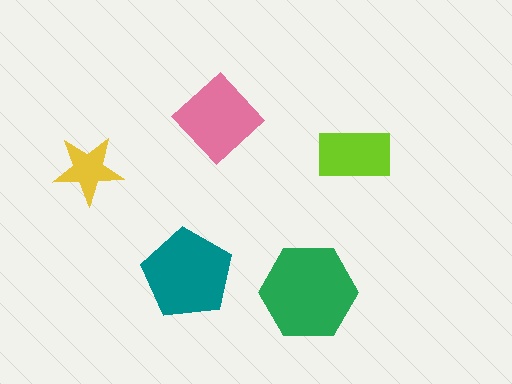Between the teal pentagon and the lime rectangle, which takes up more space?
The teal pentagon.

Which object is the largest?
The green hexagon.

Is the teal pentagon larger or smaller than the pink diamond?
Larger.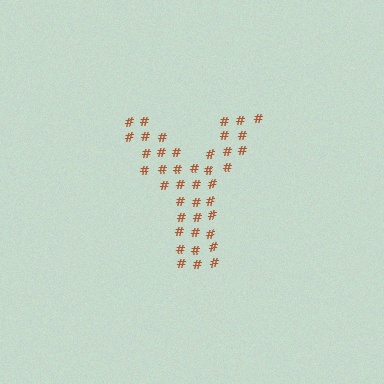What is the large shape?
The large shape is the letter Y.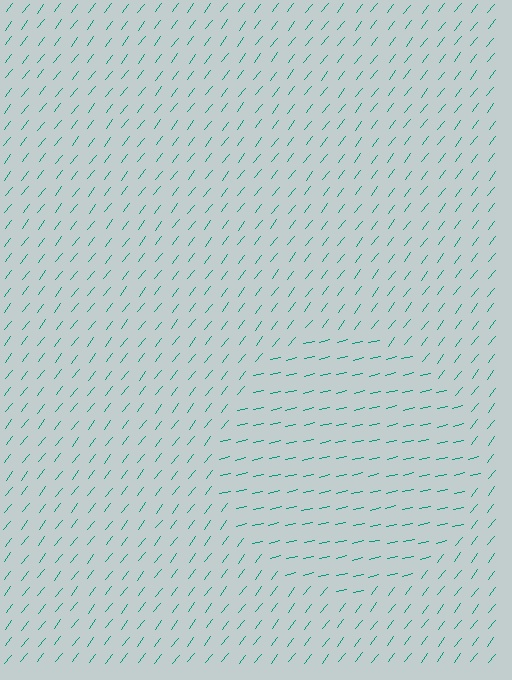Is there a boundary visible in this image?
Yes, there is a texture boundary formed by a change in line orientation.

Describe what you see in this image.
The image is filled with small teal line segments. A circle region in the image has lines oriented differently from the surrounding lines, creating a visible texture boundary.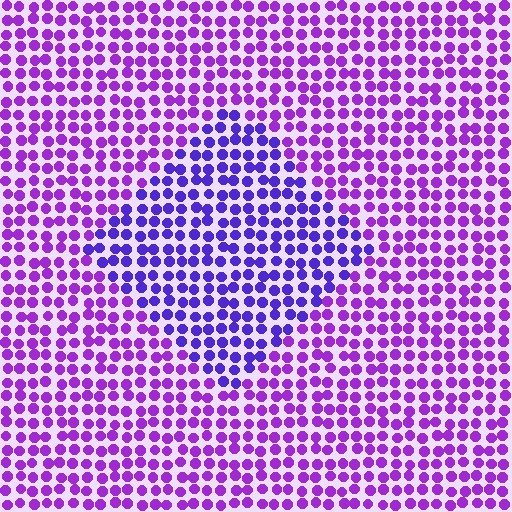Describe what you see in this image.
The image is filled with small purple elements in a uniform arrangement. A diamond-shaped region is visible where the elements are tinted to a slightly different hue, forming a subtle color boundary.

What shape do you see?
I see a diamond.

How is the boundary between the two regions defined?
The boundary is defined purely by a slight shift in hue (about 29 degrees). Spacing, size, and orientation are identical on both sides.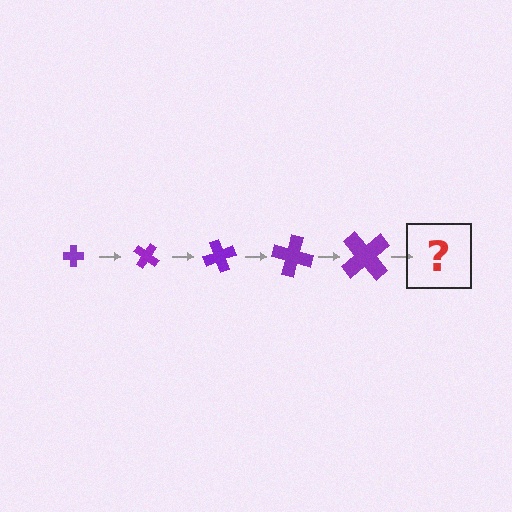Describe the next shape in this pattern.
It should be a cross, larger than the previous one and rotated 175 degrees from the start.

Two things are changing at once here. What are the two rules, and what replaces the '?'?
The two rules are that the cross grows larger each step and it rotates 35 degrees each step. The '?' should be a cross, larger than the previous one and rotated 175 degrees from the start.